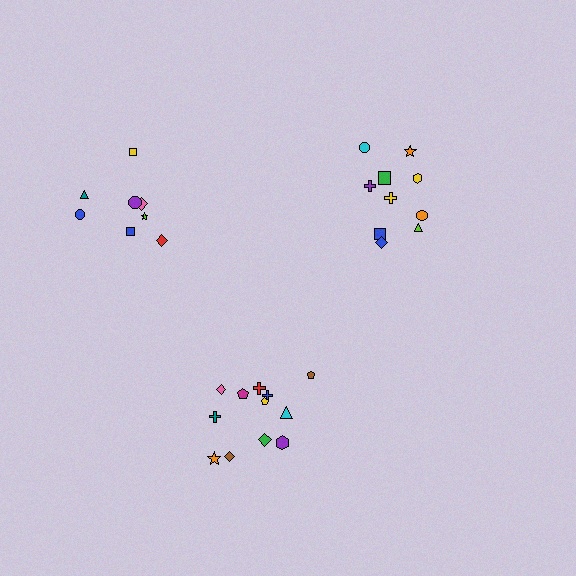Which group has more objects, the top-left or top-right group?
The top-right group.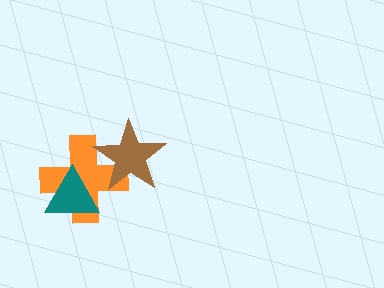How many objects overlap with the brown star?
1 object overlaps with the brown star.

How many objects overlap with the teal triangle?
1 object overlaps with the teal triangle.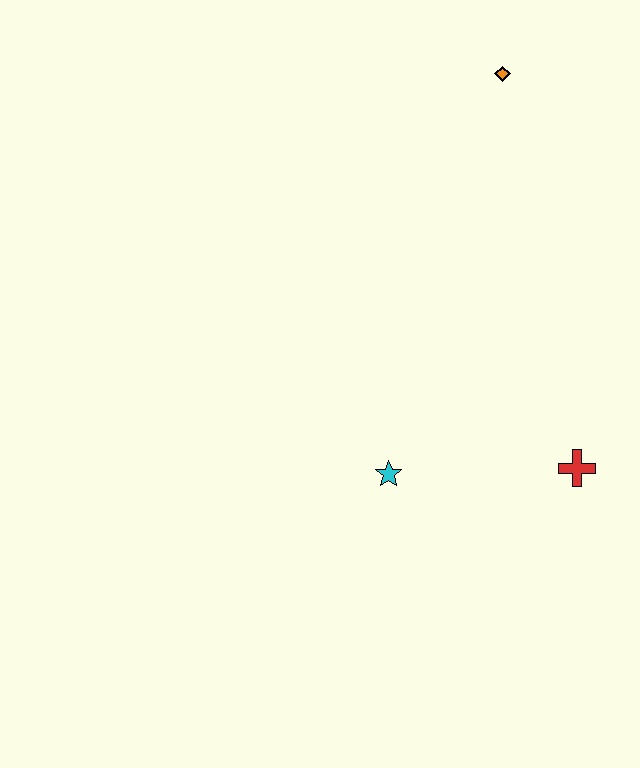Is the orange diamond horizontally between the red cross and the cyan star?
Yes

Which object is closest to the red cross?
The cyan star is closest to the red cross.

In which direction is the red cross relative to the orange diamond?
The red cross is below the orange diamond.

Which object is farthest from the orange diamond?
The cyan star is farthest from the orange diamond.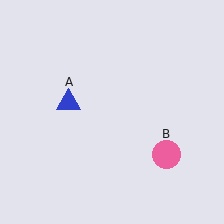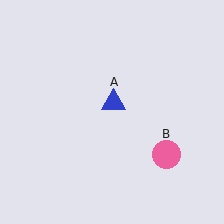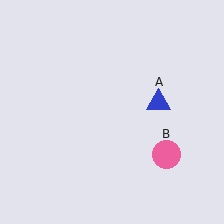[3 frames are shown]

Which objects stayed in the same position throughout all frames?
Pink circle (object B) remained stationary.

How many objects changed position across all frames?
1 object changed position: blue triangle (object A).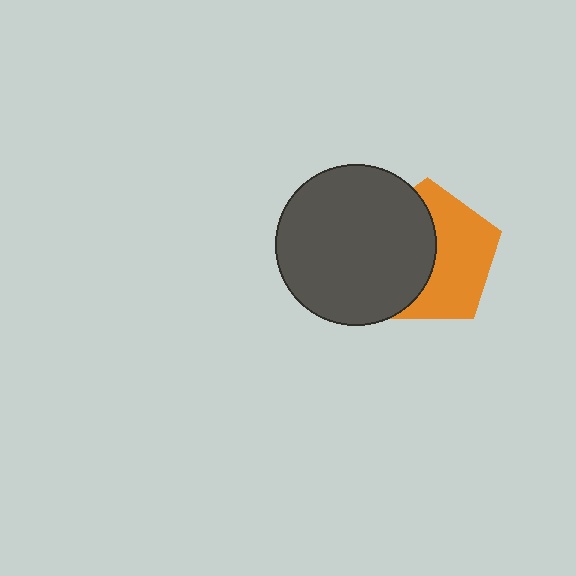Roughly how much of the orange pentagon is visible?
About half of it is visible (roughly 52%).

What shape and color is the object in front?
The object in front is a dark gray circle.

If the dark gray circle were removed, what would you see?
You would see the complete orange pentagon.